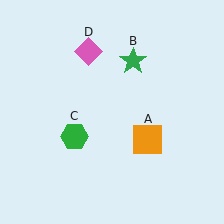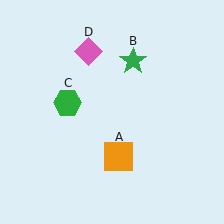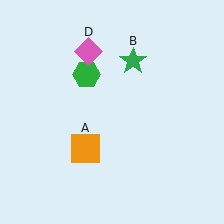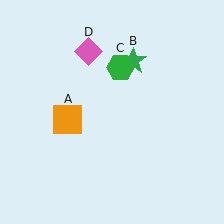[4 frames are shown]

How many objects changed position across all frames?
2 objects changed position: orange square (object A), green hexagon (object C).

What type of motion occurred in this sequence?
The orange square (object A), green hexagon (object C) rotated clockwise around the center of the scene.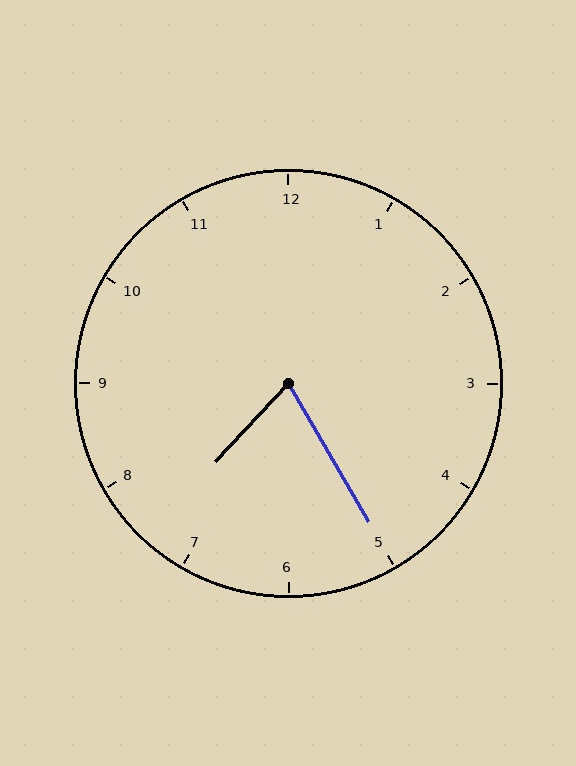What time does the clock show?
7:25.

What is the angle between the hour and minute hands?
Approximately 72 degrees.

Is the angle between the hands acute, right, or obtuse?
It is acute.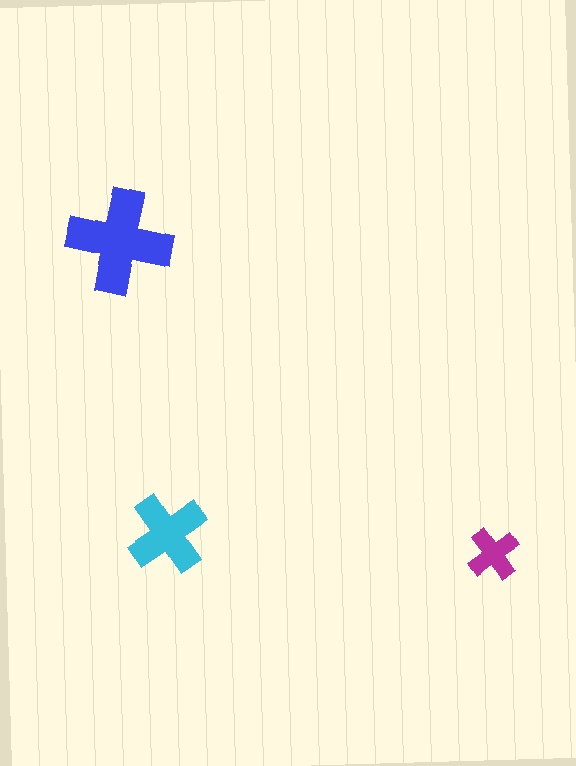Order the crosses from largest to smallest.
the blue one, the cyan one, the magenta one.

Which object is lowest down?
The magenta cross is bottommost.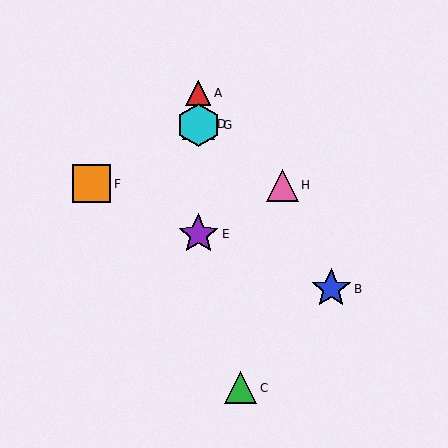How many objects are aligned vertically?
4 objects (A, D, E, G) are aligned vertically.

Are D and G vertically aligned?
Yes, both are at x≈198.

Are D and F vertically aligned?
No, D is at x≈198 and F is at x≈92.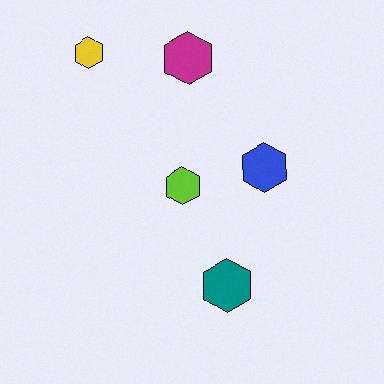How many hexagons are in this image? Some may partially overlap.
There are 5 hexagons.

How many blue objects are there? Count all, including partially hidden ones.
There is 1 blue object.